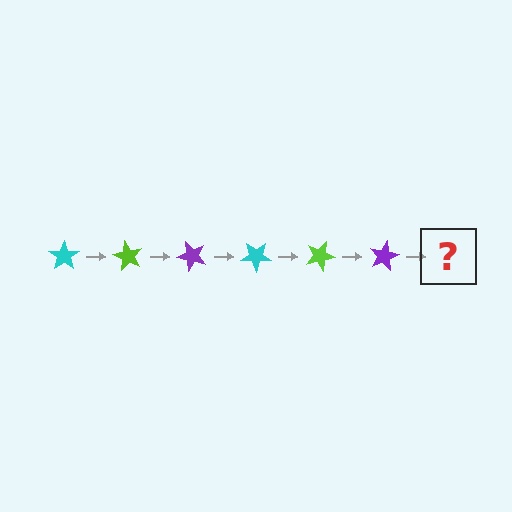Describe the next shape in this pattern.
It should be a cyan star, rotated 360 degrees from the start.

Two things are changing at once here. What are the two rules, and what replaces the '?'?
The two rules are that it rotates 60 degrees each step and the color cycles through cyan, lime, and purple. The '?' should be a cyan star, rotated 360 degrees from the start.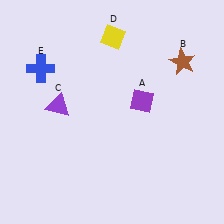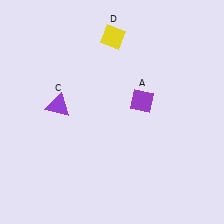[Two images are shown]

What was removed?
The blue cross (E), the brown star (B) were removed in Image 2.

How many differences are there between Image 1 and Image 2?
There are 2 differences between the two images.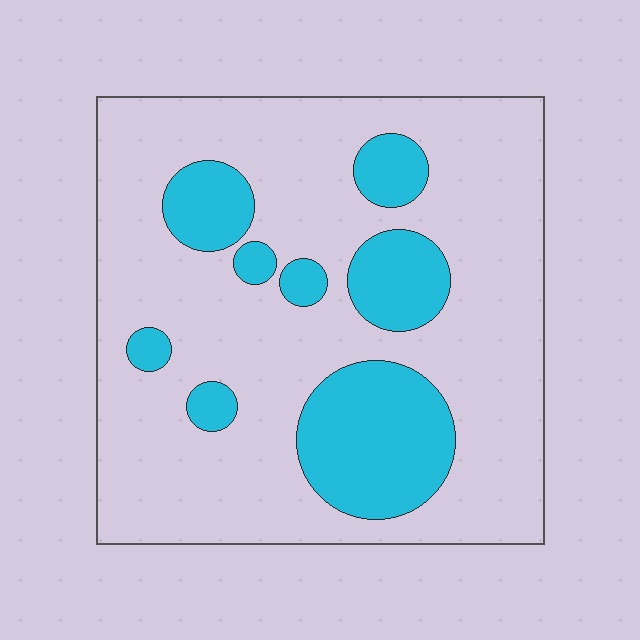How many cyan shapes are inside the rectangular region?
8.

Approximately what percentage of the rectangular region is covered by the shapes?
Approximately 25%.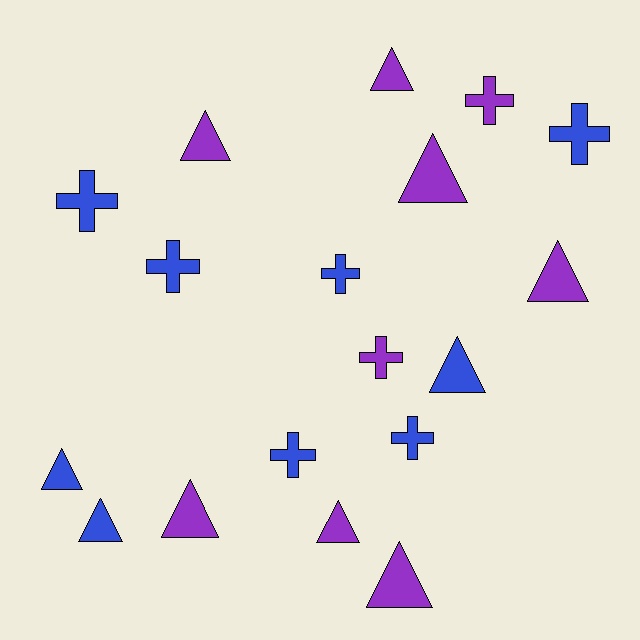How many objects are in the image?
There are 18 objects.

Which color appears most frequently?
Blue, with 9 objects.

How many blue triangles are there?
There are 3 blue triangles.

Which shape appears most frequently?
Triangle, with 10 objects.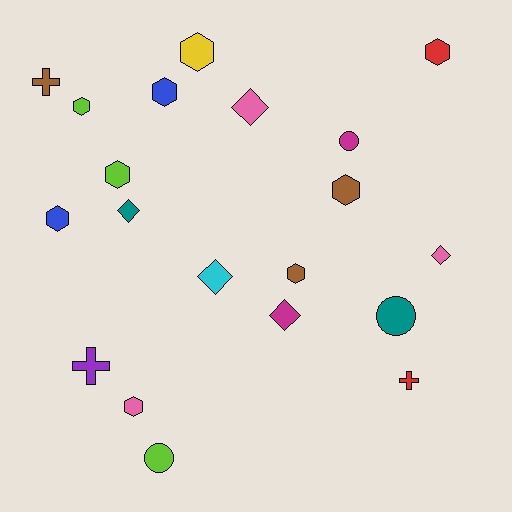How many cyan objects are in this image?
There is 1 cyan object.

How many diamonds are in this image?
There are 5 diamonds.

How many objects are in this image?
There are 20 objects.